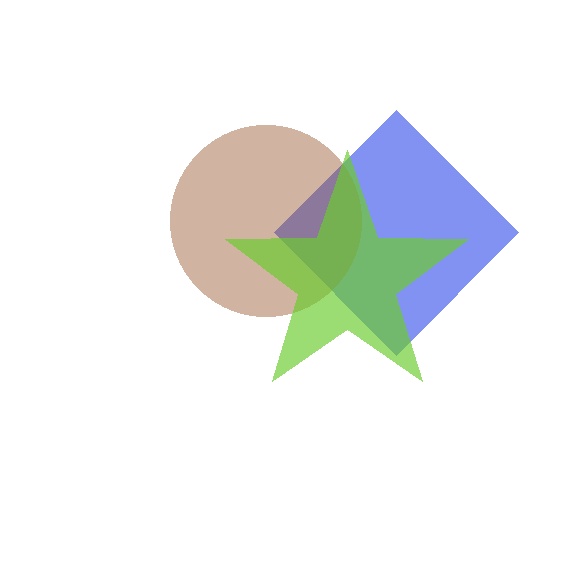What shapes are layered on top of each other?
The layered shapes are: a blue diamond, a brown circle, a lime star.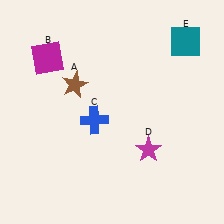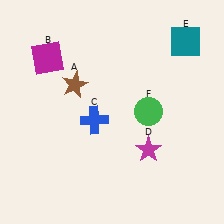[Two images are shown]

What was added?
A green circle (F) was added in Image 2.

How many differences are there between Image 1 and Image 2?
There is 1 difference between the two images.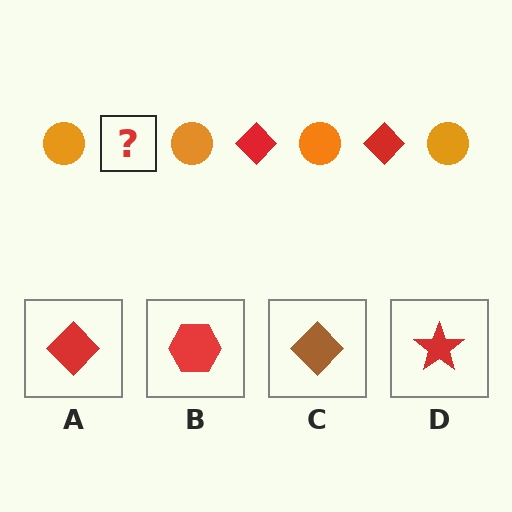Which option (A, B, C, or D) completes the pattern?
A.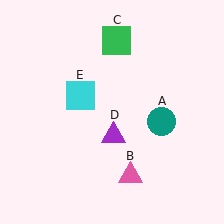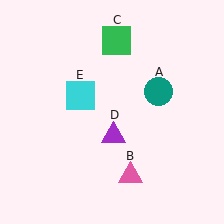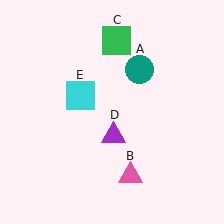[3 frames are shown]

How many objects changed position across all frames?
1 object changed position: teal circle (object A).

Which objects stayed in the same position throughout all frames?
Pink triangle (object B) and green square (object C) and purple triangle (object D) and cyan square (object E) remained stationary.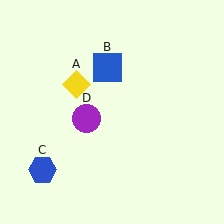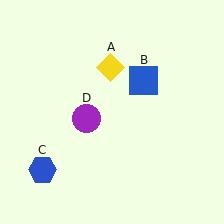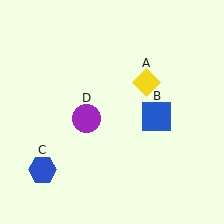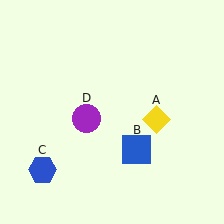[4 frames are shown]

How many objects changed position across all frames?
2 objects changed position: yellow diamond (object A), blue square (object B).